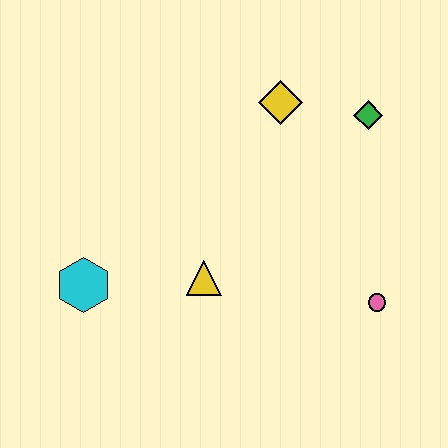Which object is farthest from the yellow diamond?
The cyan hexagon is farthest from the yellow diamond.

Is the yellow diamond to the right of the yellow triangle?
Yes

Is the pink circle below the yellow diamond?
Yes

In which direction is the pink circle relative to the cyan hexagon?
The pink circle is to the right of the cyan hexagon.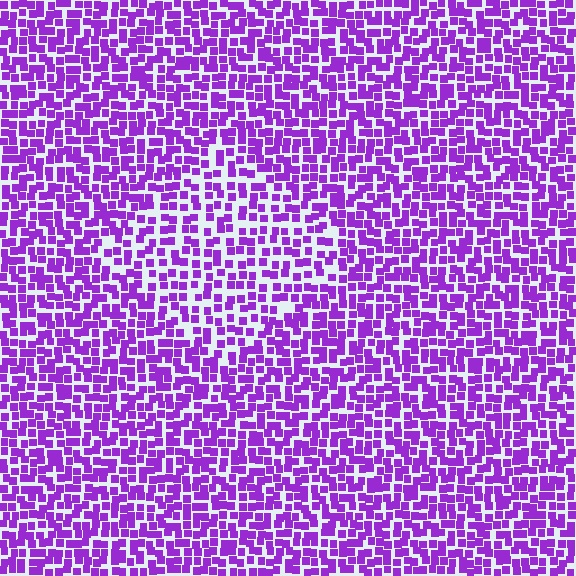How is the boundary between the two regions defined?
The boundary is defined by a change in element density (approximately 1.5x ratio). All elements are the same color, size, and shape.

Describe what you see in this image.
The image contains small purple elements arranged at two different densities. A diamond-shaped region is visible where the elements are less densely packed than the surrounding area.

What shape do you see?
I see a diamond.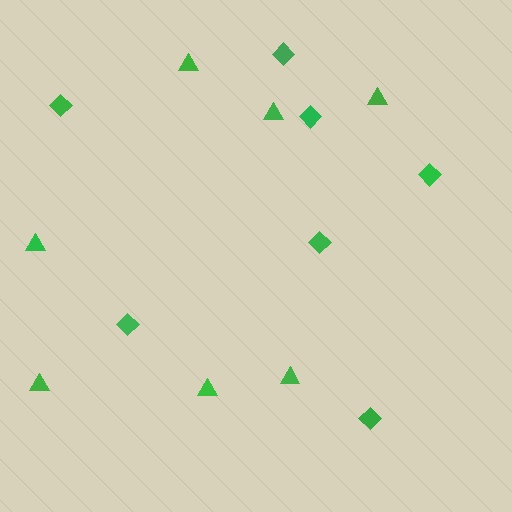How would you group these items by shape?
There are 2 groups: one group of triangles (7) and one group of diamonds (7).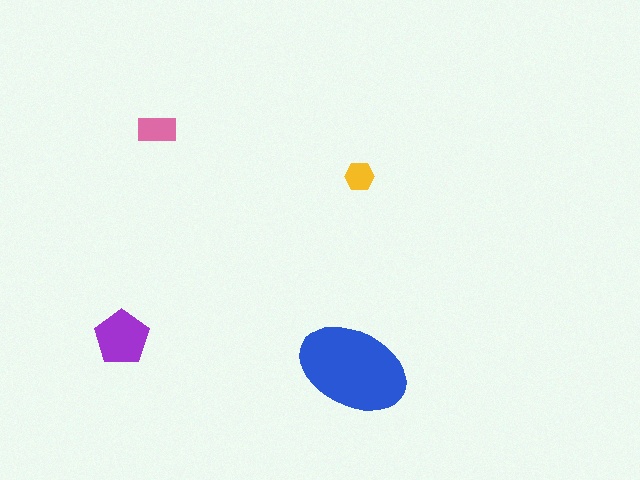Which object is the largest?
The blue ellipse.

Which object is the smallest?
The yellow hexagon.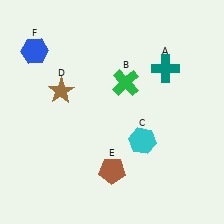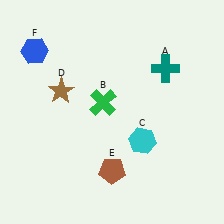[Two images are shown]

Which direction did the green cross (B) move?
The green cross (B) moved left.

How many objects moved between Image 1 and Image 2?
1 object moved between the two images.